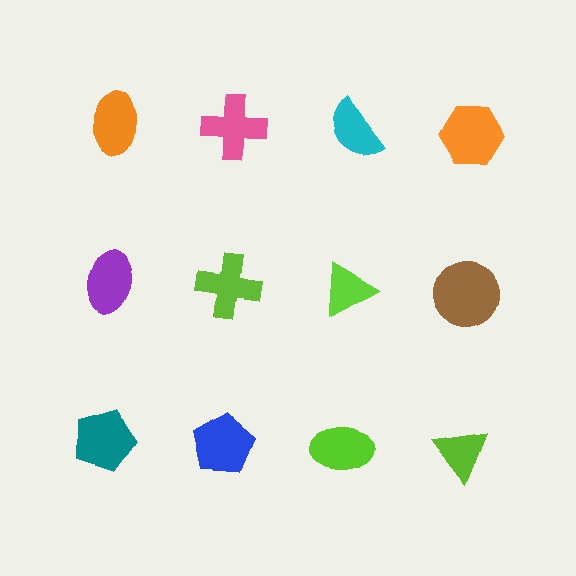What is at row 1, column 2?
A pink cross.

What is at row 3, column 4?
A lime triangle.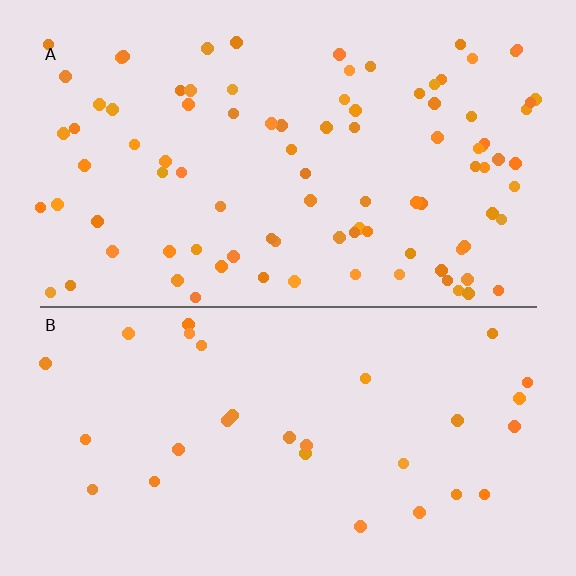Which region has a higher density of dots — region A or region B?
A (the top).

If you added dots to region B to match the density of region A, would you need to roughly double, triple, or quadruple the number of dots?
Approximately triple.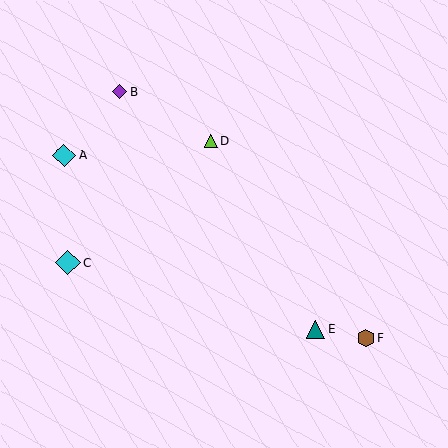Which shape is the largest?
The cyan diamond (labeled C) is the largest.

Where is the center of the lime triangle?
The center of the lime triangle is at (211, 141).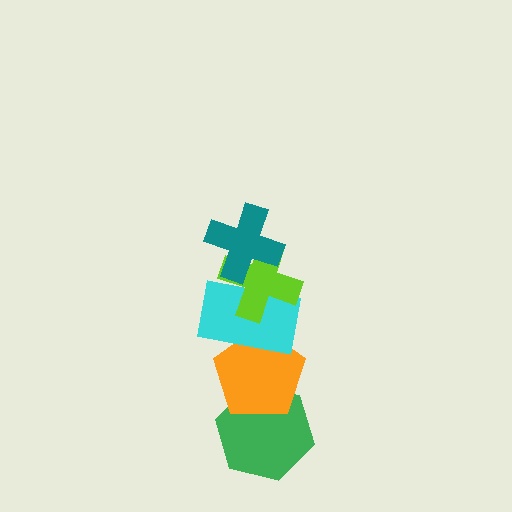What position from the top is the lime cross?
The lime cross is 2nd from the top.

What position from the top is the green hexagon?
The green hexagon is 5th from the top.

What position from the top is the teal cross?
The teal cross is 1st from the top.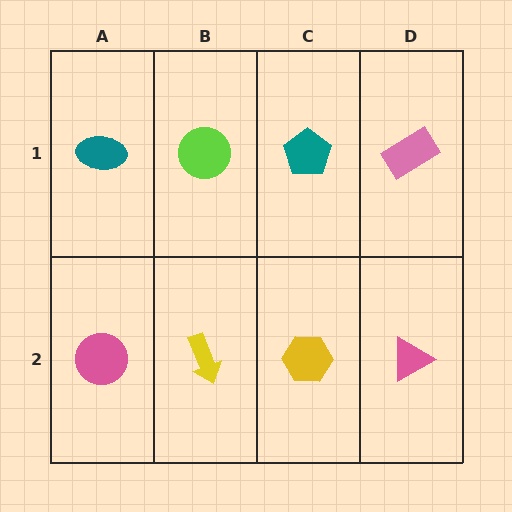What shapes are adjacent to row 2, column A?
A teal ellipse (row 1, column A), a yellow arrow (row 2, column B).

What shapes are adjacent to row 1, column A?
A pink circle (row 2, column A), a lime circle (row 1, column B).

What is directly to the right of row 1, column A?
A lime circle.